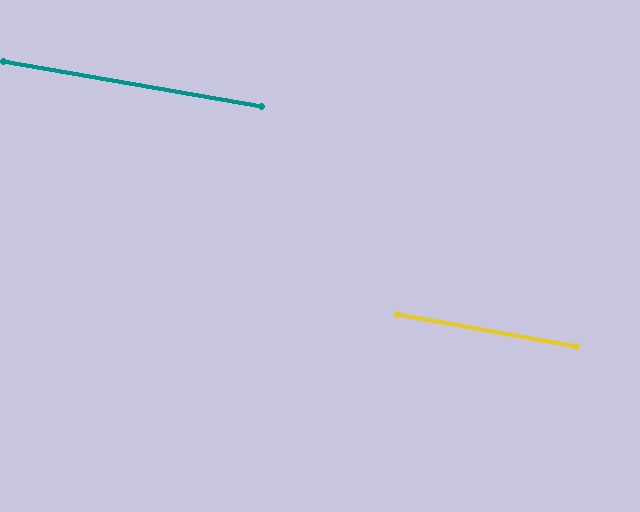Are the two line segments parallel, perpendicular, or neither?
Parallel — their directions differ by only 0.3°.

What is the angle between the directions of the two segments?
Approximately 0 degrees.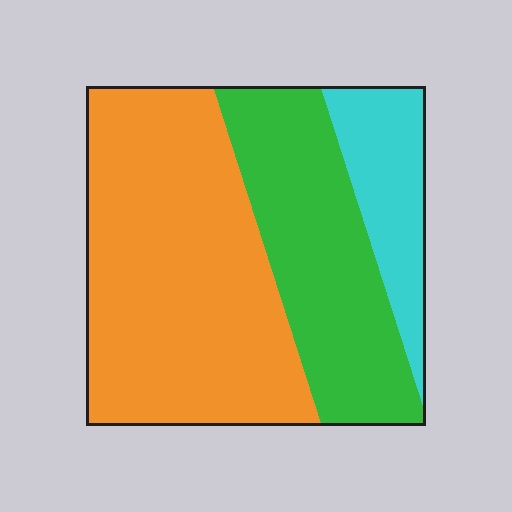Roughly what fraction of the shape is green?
Green takes up between a quarter and a half of the shape.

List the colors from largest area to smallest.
From largest to smallest: orange, green, cyan.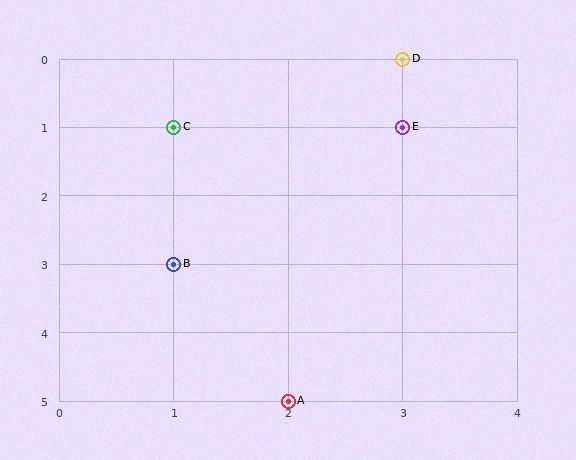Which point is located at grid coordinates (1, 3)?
Point B is at (1, 3).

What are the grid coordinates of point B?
Point B is at grid coordinates (1, 3).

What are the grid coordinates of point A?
Point A is at grid coordinates (2, 5).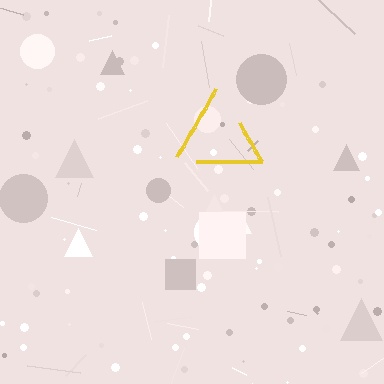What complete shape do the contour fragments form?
The contour fragments form a triangle.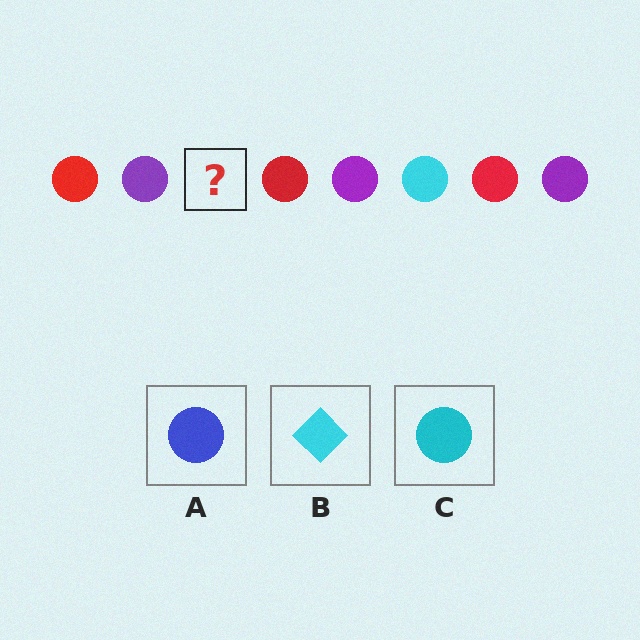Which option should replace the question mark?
Option C.